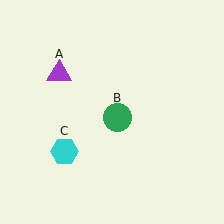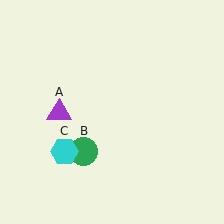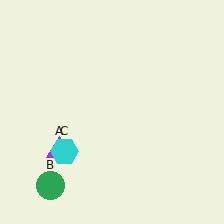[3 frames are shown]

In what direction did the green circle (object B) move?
The green circle (object B) moved down and to the left.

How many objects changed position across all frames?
2 objects changed position: purple triangle (object A), green circle (object B).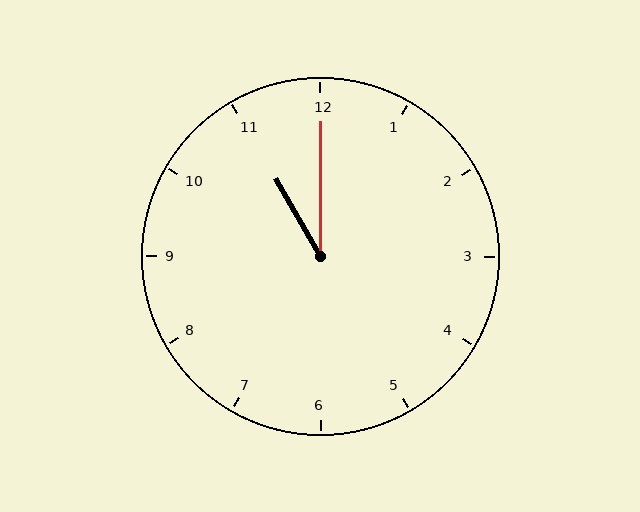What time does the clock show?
11:00.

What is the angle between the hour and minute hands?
Approximately 30 degrees.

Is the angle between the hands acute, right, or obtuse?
It is acute.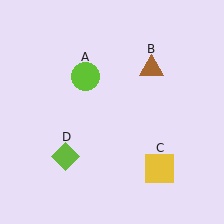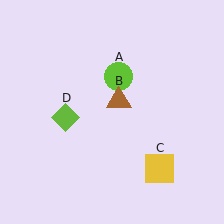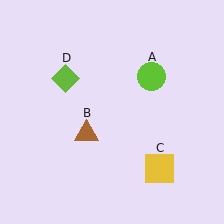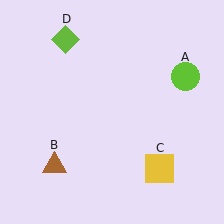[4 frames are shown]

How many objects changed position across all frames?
3 objects changed position: lime circle (object A), brown triangle (object B), lime diamond (object D).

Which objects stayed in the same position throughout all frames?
Yellow square (object C) remained stationary.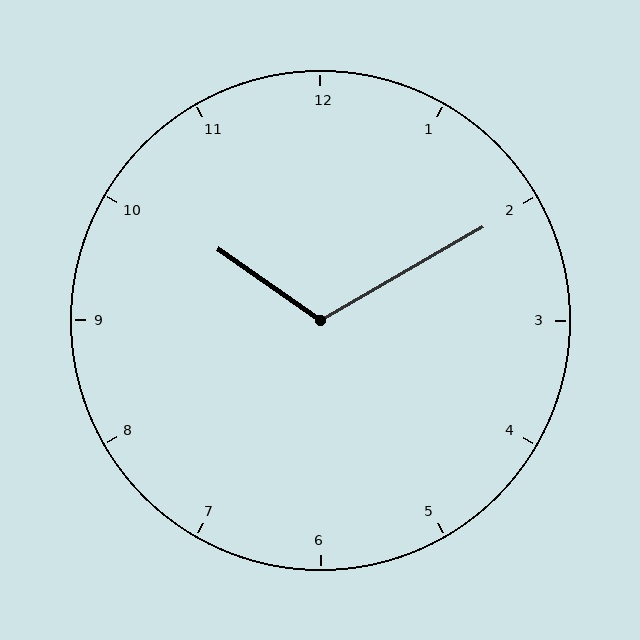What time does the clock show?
10:10.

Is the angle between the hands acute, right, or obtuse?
It is obtuse.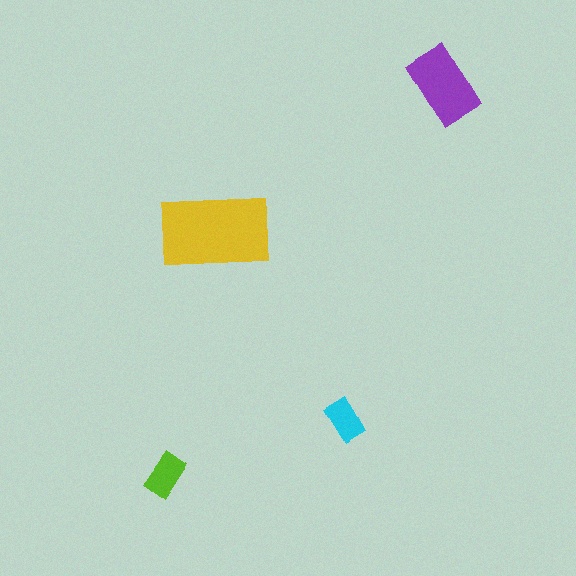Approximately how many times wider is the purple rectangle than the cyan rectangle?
About 2 times wider.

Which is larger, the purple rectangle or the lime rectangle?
The purple one.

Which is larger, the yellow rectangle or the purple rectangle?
The yellow one.